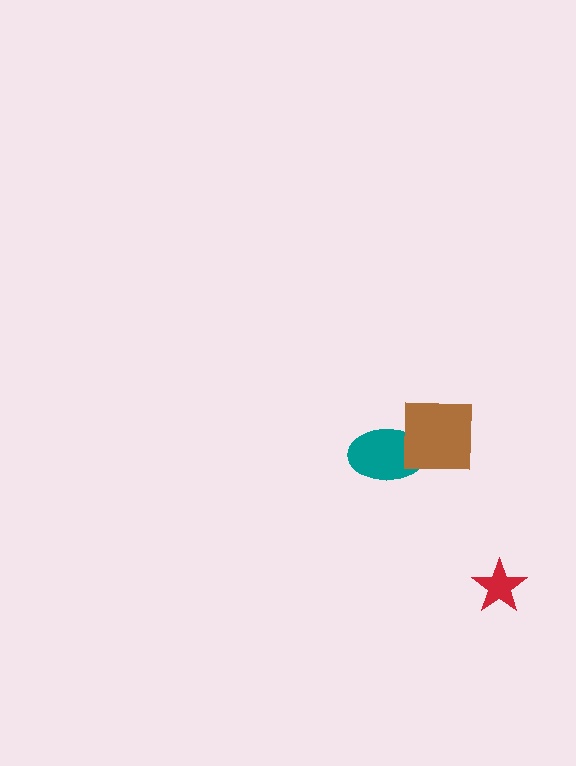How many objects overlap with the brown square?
1 object overlaps with the brown square.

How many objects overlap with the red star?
0 objects overlap with the red star.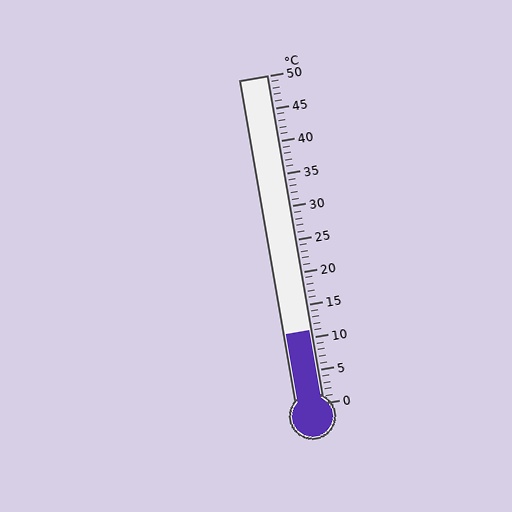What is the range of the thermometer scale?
The thermometer scale ranges from 0°C to 50°C.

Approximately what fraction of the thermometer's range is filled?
The thermometer is filled to approximately 20% of its range.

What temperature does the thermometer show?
The thermometer shows approximately 11°C.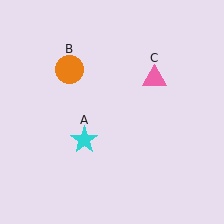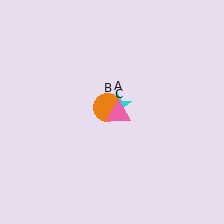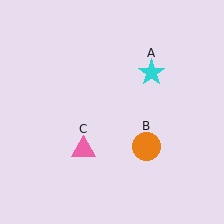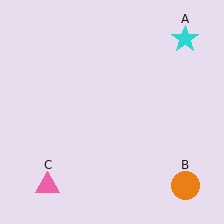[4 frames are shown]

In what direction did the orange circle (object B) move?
The orange circle (object B) moved down and to the right.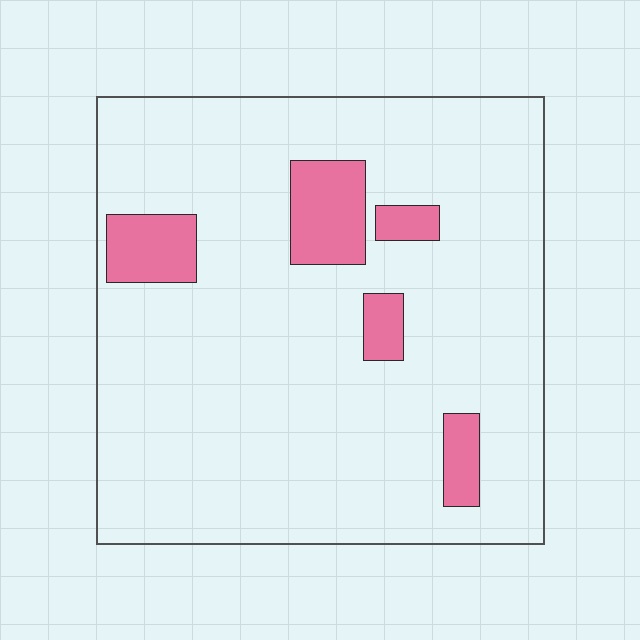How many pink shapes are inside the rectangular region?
5.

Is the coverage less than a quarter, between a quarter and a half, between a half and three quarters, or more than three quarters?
Less than a quarter.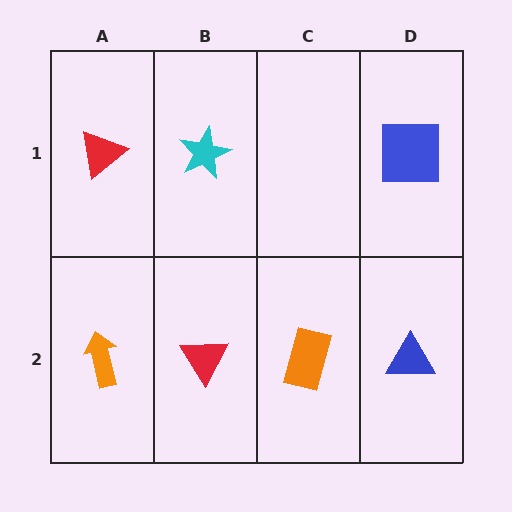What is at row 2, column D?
A blue triangle.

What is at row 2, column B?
A red triangle.